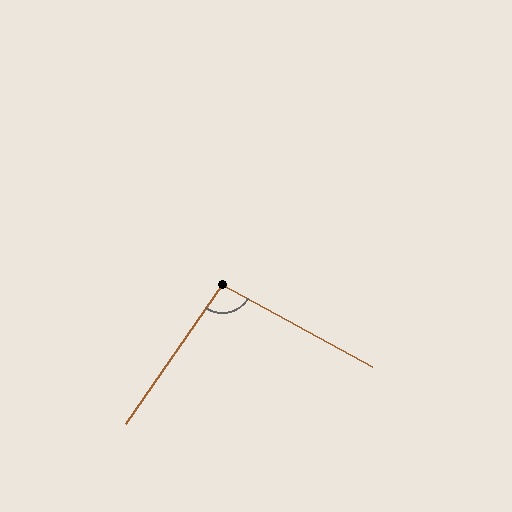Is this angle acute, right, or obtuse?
It is obtuse.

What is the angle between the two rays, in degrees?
Approximately 96 degrees.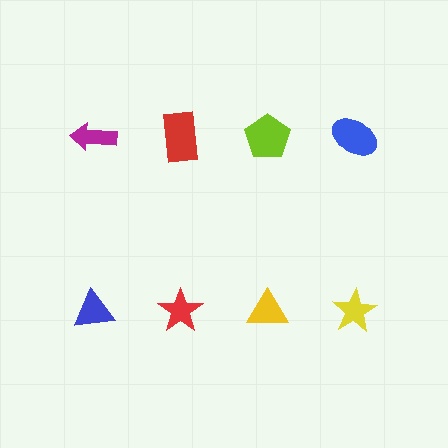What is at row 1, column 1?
A magenta arrow.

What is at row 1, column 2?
A red rectangle.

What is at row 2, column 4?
A yellow star.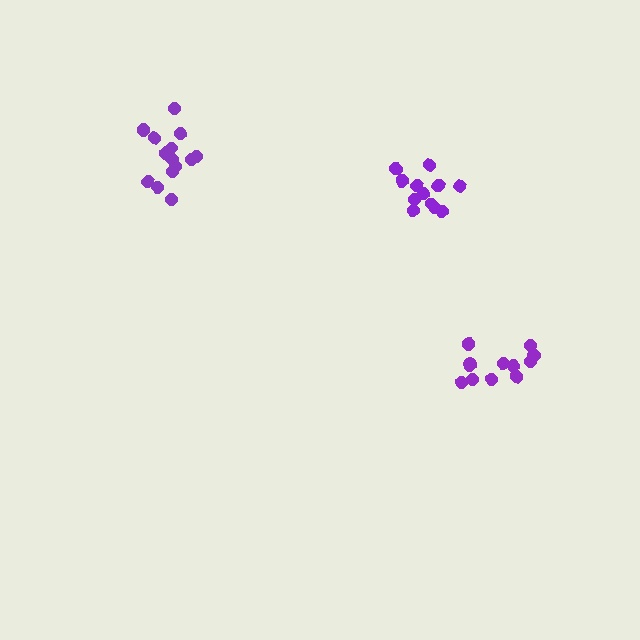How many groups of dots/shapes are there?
There are 3 groups.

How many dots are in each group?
Group 1: 15 dots, Group 2: 12 dots, Group 3: 12 dots (39 total).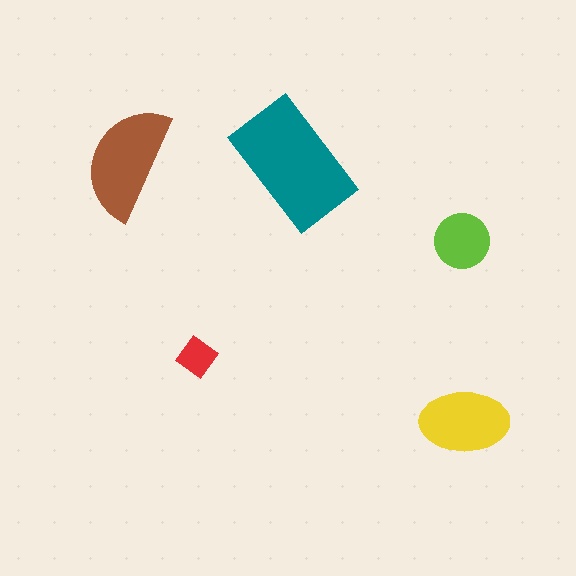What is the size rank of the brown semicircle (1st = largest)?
2nd.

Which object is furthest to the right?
The yellow ellipse is rightmost.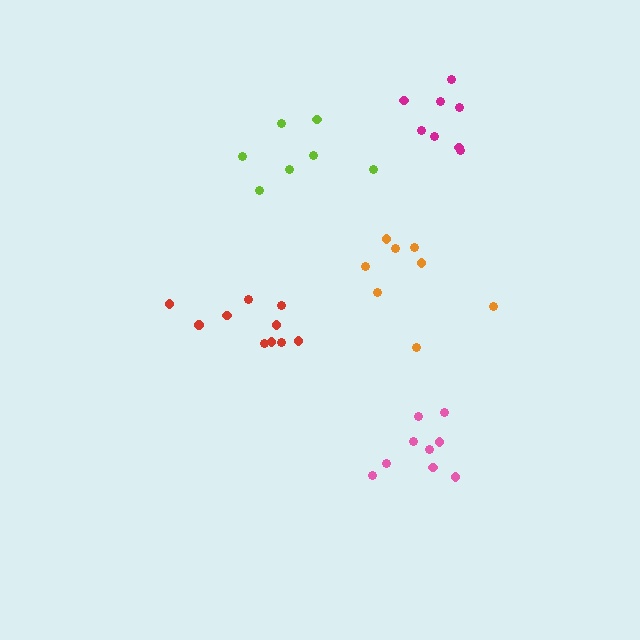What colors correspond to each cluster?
The clusters are colored: magenta, red, pink, orange, lime.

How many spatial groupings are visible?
There are 5 spatial groupings.